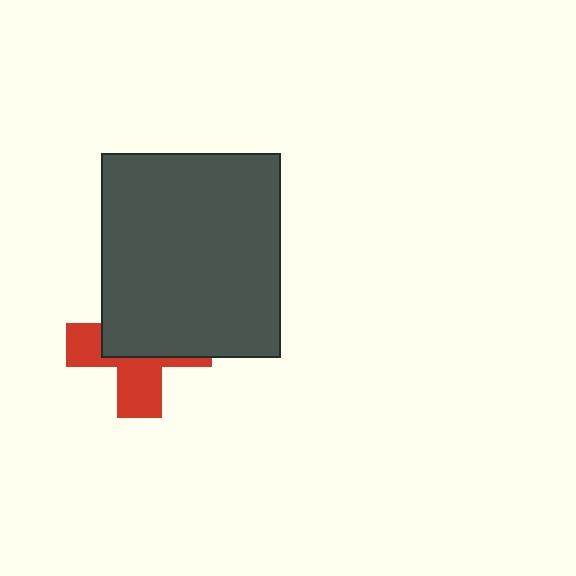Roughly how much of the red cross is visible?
A small part of it is visible (roughly 45%).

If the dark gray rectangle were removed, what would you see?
You would see the complete red cross.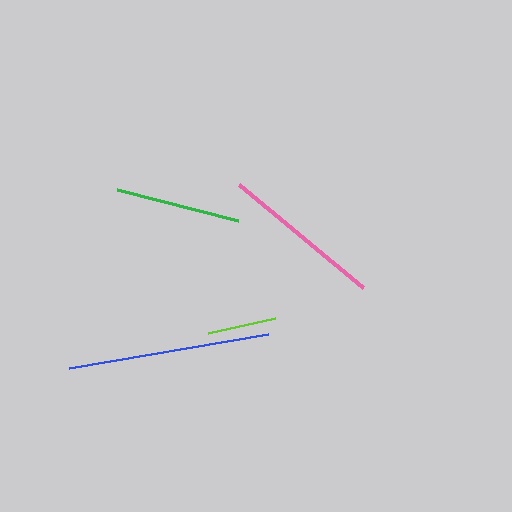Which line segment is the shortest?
The lime line is the shortest at approximately 69 pixels.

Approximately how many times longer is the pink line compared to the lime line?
The pink line is approximately 2.3 times the length of the lime line.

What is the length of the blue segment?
The blue segment is approximately 201 pixels long.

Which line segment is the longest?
The blue line is the longest at approximately 201 pixels.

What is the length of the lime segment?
The lime segment is approximately 69 pixels long.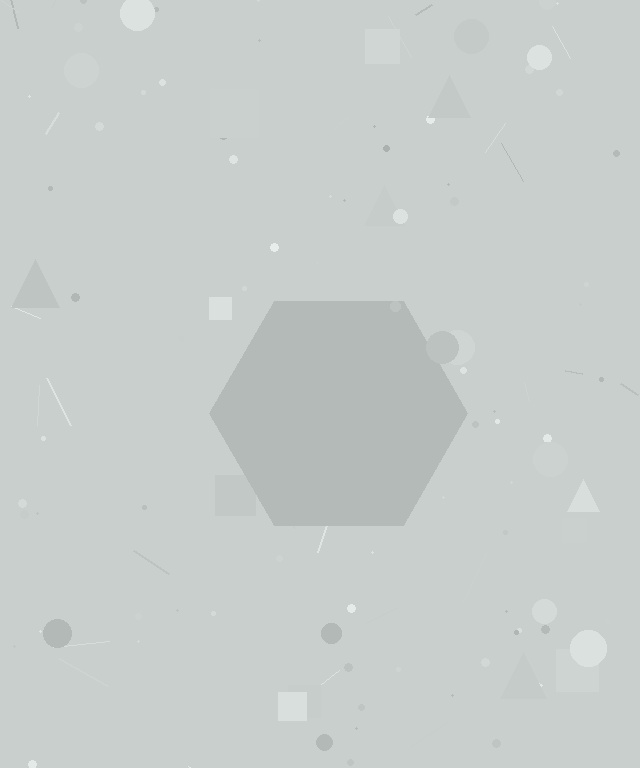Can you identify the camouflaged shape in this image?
The camouflaged shape is a hexagon.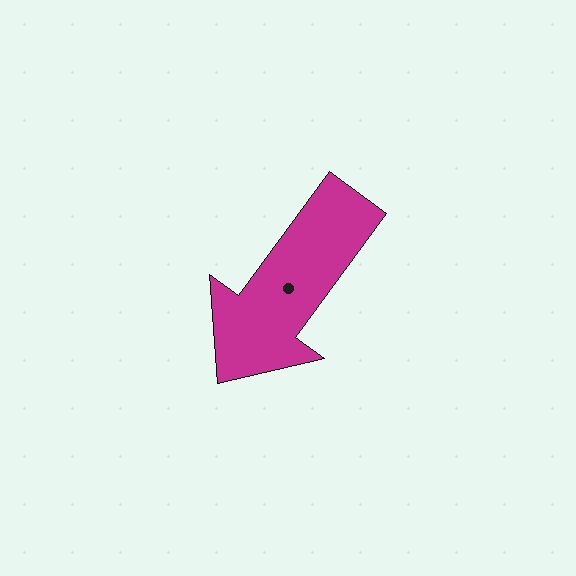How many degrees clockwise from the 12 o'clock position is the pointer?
Approximately 216 degrees.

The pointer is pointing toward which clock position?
Roughly 7 o'clock.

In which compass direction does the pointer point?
Southwest.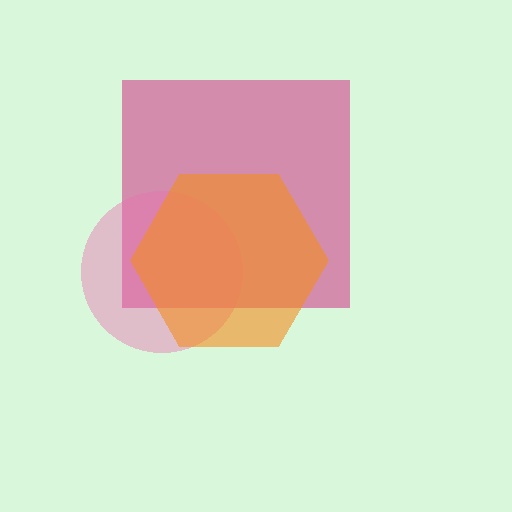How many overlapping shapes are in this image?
There are 3 overlapping shapes in the image.